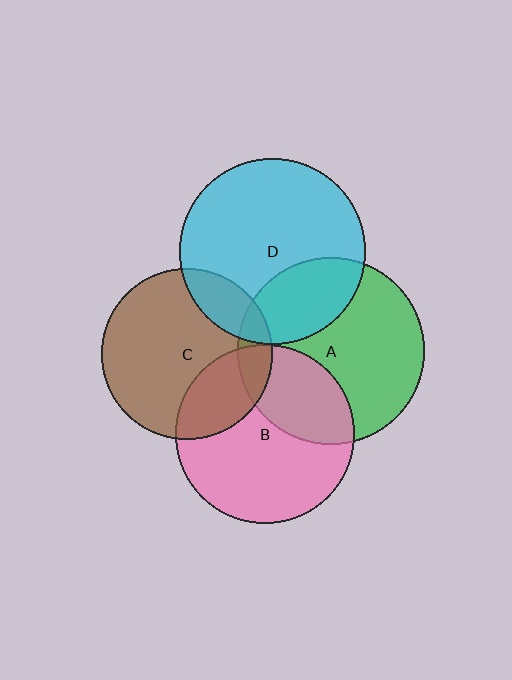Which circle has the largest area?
Circle A (green).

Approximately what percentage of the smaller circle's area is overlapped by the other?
Approximately 15%.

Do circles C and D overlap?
Yes.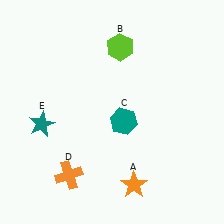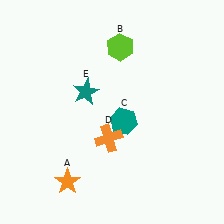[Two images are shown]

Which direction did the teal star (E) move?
The teal star (E) moved right.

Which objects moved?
The objects that moved are: the orange star (A), the orange cross (D), the teal star (E).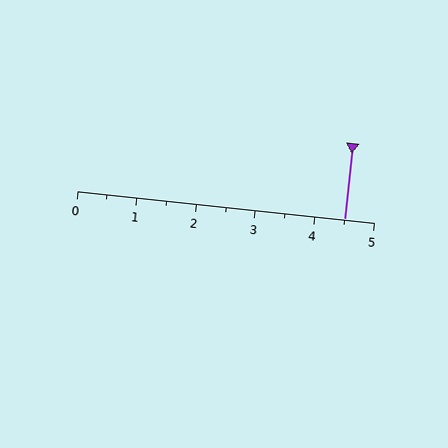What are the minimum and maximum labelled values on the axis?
The axis runs from 0 to 5.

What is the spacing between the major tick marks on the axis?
The major ticks are spaced 1 apart.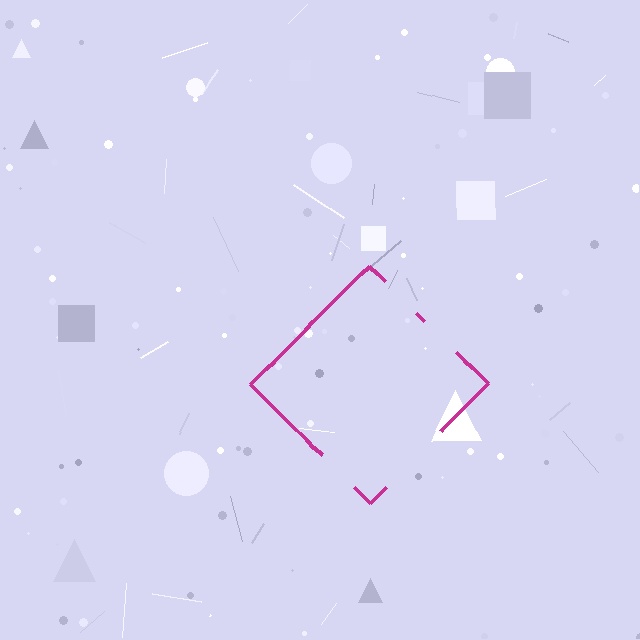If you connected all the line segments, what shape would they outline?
They would outline a diamond.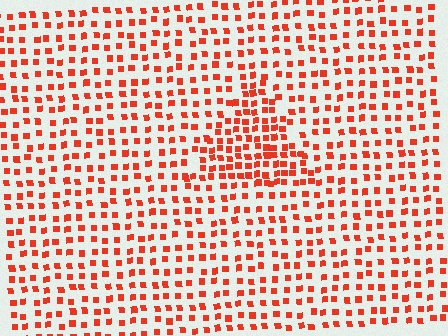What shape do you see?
I see a triangle.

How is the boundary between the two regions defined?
The boundary is defined by a change in element density (approximately 1.8x ratio). All elements are the same color, size, and shape.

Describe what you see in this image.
The image contains small red elements arranged at two different densities. A triangle-shaped region is visible where the elements are more densely packed than the surrounding area.